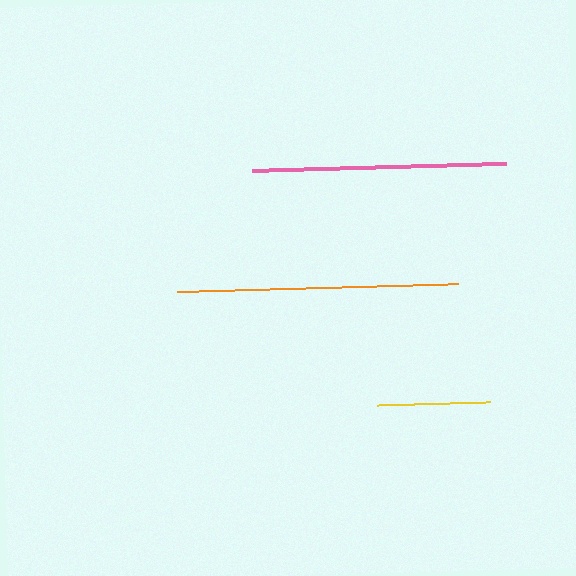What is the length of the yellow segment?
The yellow segment is approximately 113 pixels long.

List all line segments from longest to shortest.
From longest to shortest: orange, pink, yellow.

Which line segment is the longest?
The orange line is the longest at approximately 281 pixels.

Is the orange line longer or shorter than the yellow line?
The orange line is longer than the yellow line.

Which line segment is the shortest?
The yellow line is the shortest at approximately 113 pixels.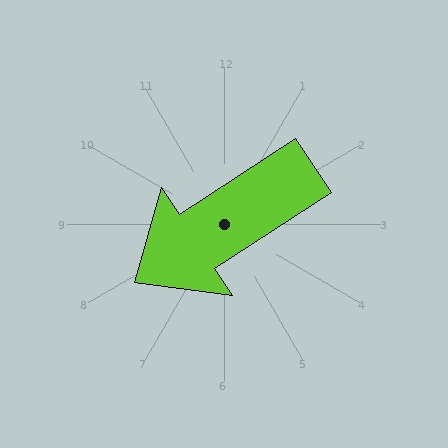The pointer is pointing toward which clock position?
Roughly 8 o'clock.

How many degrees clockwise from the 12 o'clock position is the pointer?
Approximately 237 degrees.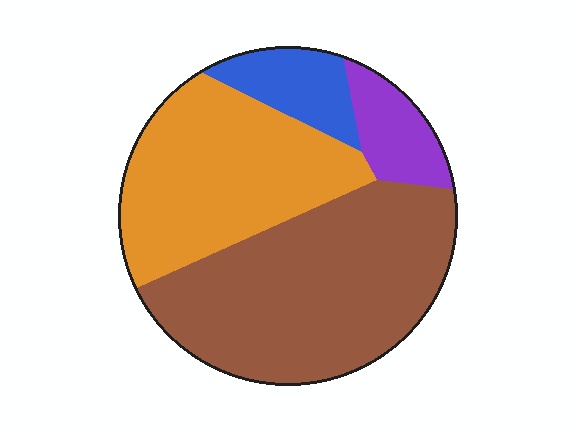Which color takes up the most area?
Brown, at roughly 45%.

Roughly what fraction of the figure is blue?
Blue covers roughly 10% of the figure.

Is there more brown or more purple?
Brown.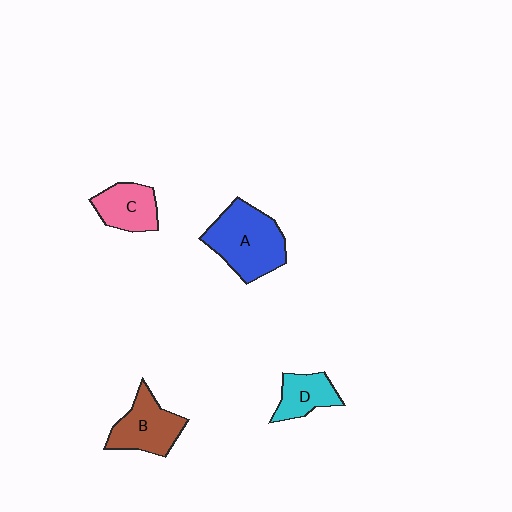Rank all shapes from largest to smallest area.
From largest to smallest: A (blue), B (brown), C (pink), D (cyan).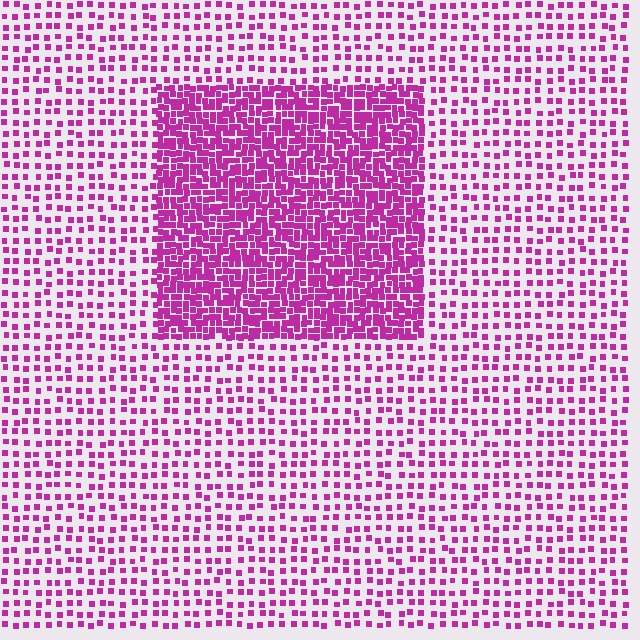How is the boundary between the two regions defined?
The boundary is defined by a change in element density (approximately 2.7x ratio). All elements are the same color, size, and shape.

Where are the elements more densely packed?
The elements are more densely packed inside the rectangle boundary.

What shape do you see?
I see a rectangle.